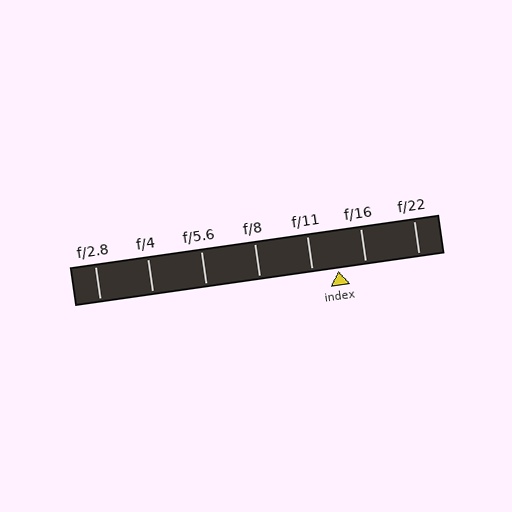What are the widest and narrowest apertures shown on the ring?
The widest aperture shown is f/2.8 and the narrowest is f/22.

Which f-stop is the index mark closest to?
The index mark is closest to f/11.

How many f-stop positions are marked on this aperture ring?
There are 7 f-stop positions marked.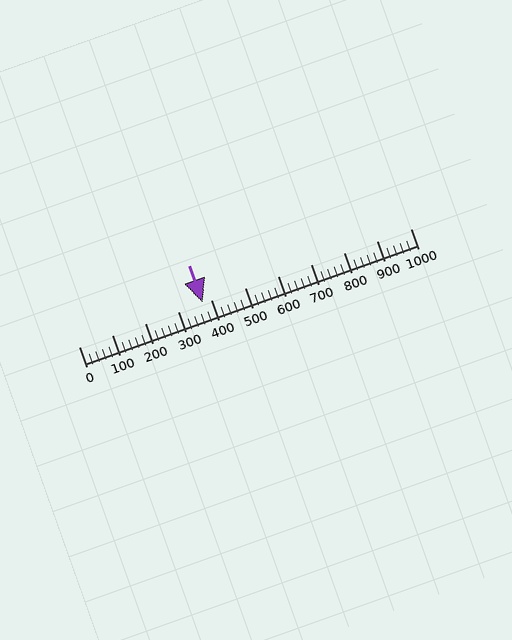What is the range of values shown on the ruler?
The ruler shows values from 0 to 1000.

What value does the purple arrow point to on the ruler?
The purple arrow points to approximately 372.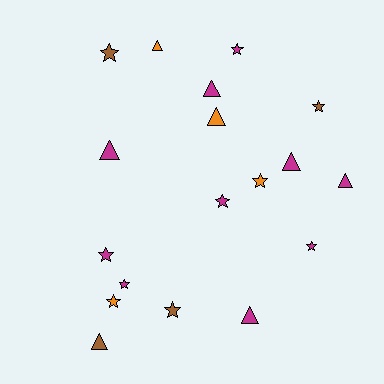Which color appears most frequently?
Magenta, with 10 objects.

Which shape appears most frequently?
Star, with 10 objects.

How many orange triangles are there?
There are 2 orange triangles.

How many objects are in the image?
There are 18 objects.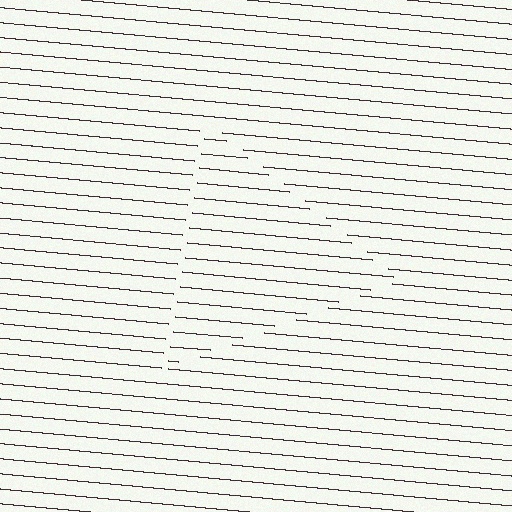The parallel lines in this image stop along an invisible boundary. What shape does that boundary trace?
An illusory triangle. The interior of the shape contains the same grating, shifted by half a period — the contour is defined by the phase discontinuity where line-ends from the inner and outer gratings abut.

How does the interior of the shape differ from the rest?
The interior of the shape contains the same grating, shifted by half a period — the contour is defined by the phase discontinuity where line-ends from the inner and outer gratings abut.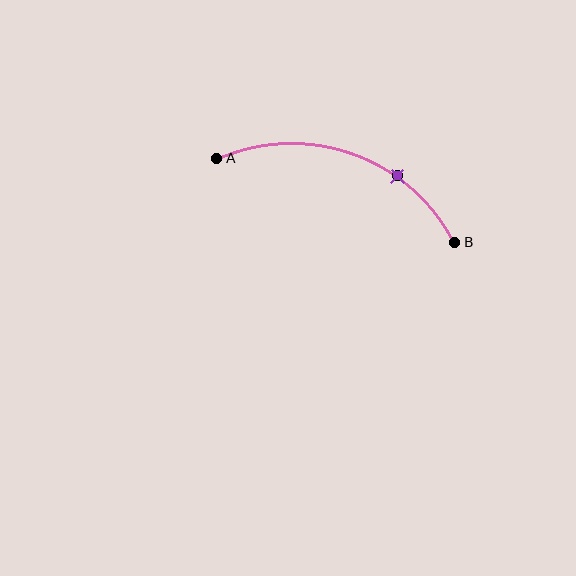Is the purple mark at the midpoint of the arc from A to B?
No. The purple mark lies on the arc but is closer to endpoint B. The arc midpoint would be at the point on the curve equidistant along the arc from both A and B.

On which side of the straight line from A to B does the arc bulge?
The arc bulges above the straight line connecting A and B.